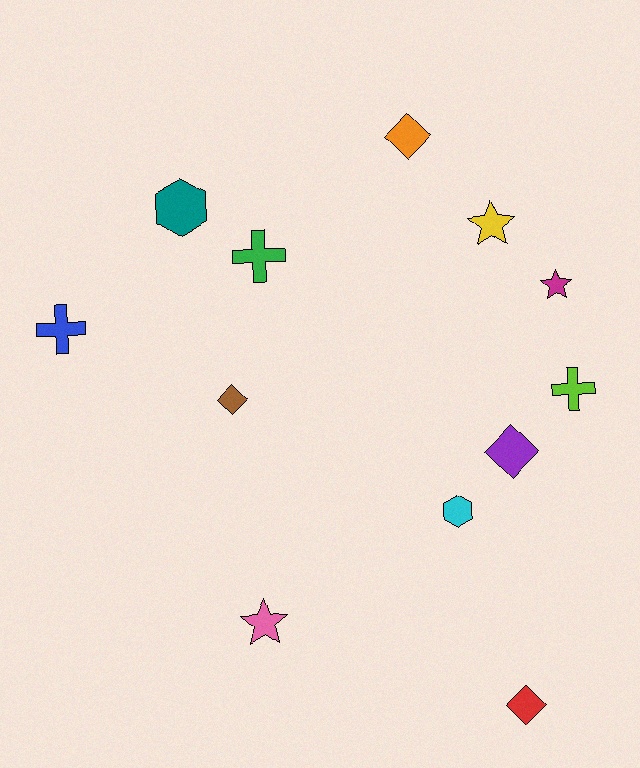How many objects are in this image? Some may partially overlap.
There are 12 objects.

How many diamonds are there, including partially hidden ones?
There are 4 diamonds.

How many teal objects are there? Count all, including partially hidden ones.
There is 1 teal object.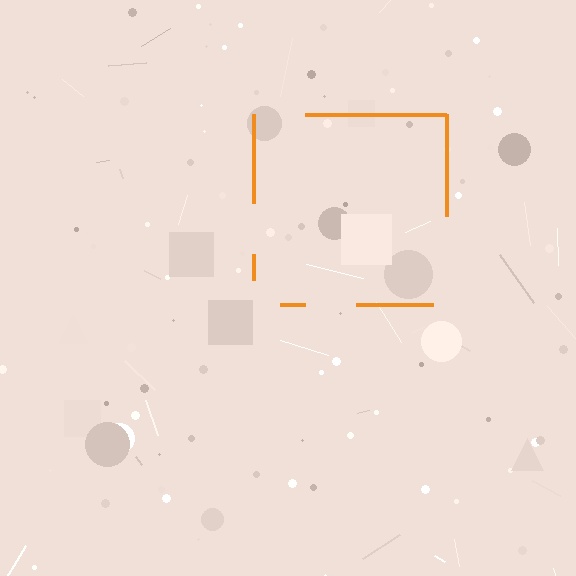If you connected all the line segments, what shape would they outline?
They would outline a square.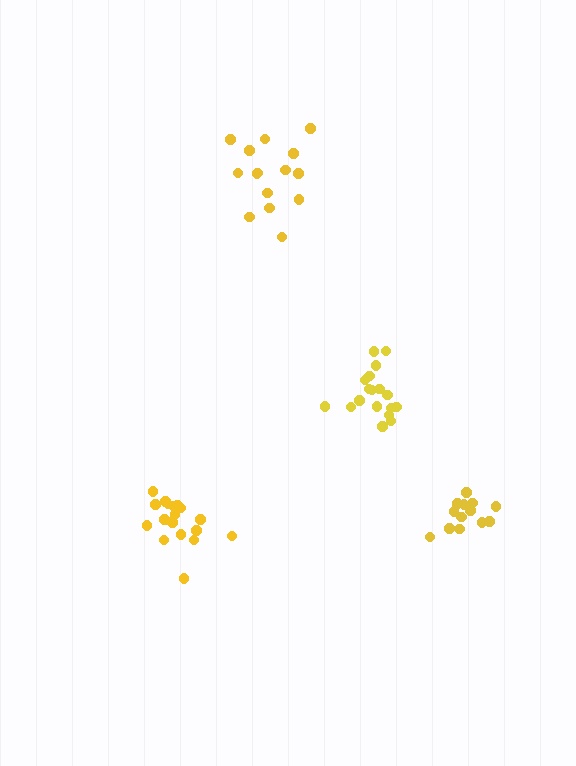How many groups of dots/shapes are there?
There are 4 groups.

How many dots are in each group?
Group 1: 13 dots, Group 2: 18 dots, Group 3: 15 dots, Group 4: 18 dots (64 total).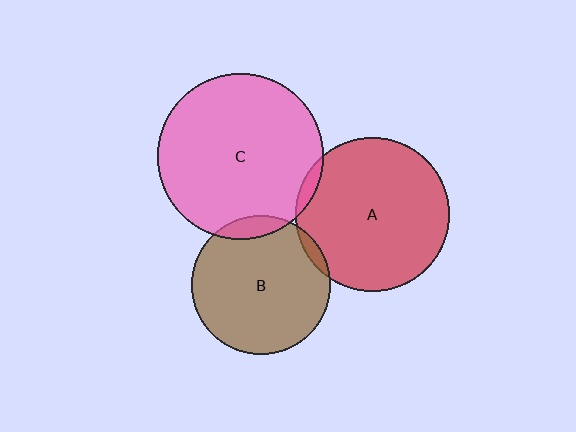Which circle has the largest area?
Circle C (pink).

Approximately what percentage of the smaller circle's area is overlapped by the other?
Approximately 5%.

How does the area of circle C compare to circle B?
Approximately 1.4 times.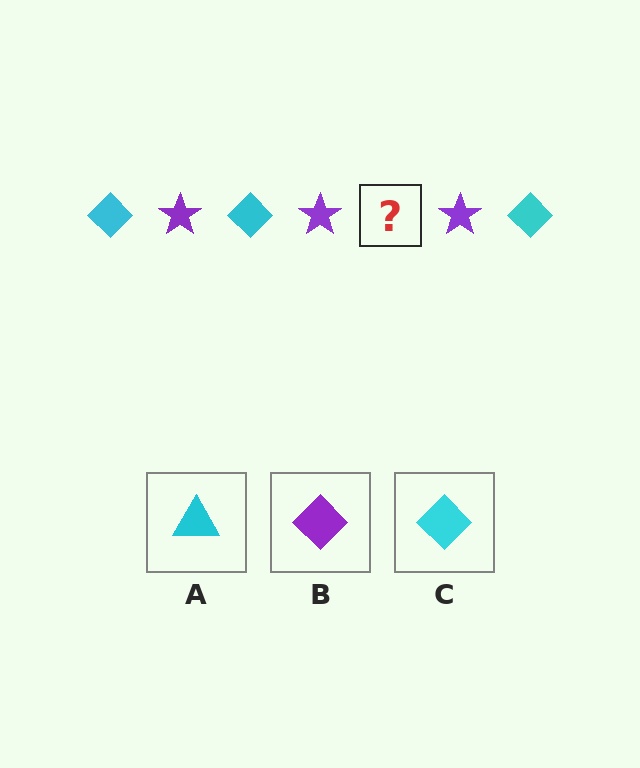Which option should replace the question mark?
Option C.